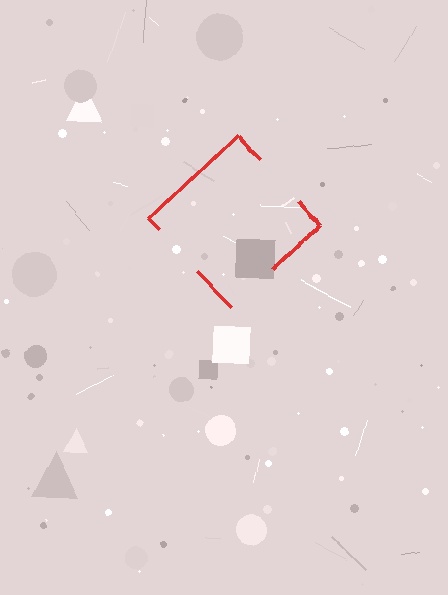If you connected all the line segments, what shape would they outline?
They would outline a diamond.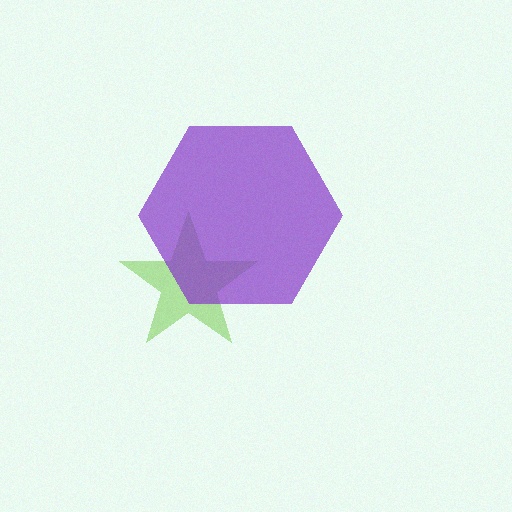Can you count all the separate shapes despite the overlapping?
Yes, there are 2 separate shapes.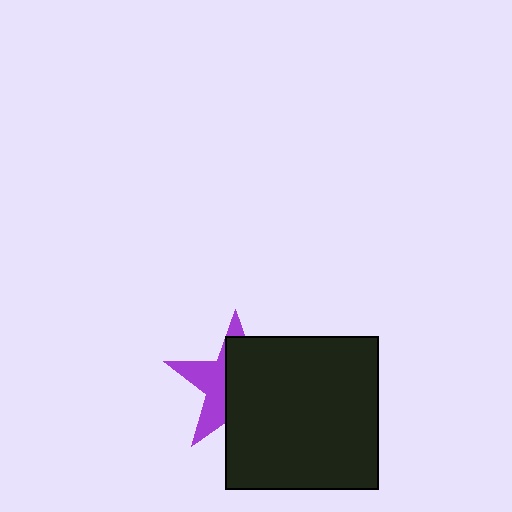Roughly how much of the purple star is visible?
A small part of it is visible (roughly 40%).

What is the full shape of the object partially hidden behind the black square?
The partially hidden object is a purple star.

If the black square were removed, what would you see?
You would see the complete purple star.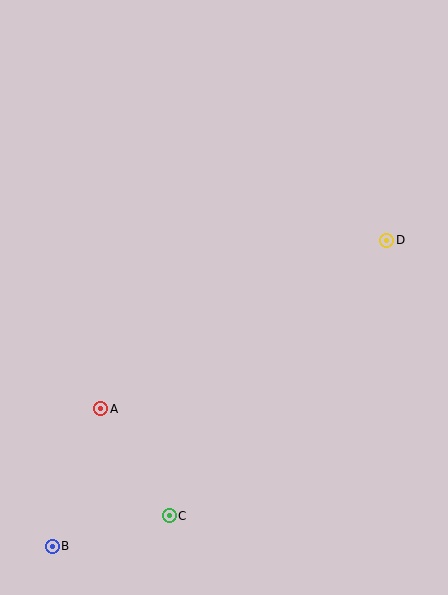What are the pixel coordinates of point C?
Point C is at (169, 516).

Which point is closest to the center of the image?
Point A at (100, 409) is closest to the center.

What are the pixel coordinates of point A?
Point A is at (100, 409).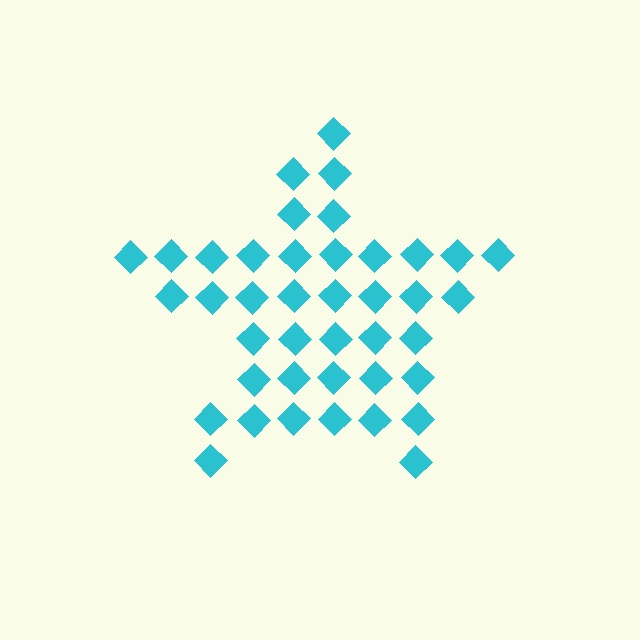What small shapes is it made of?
It is made of small diamonds.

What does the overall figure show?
The overall figure shows a star.